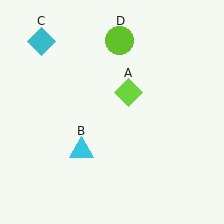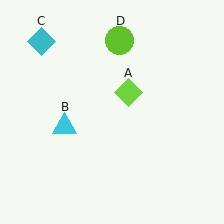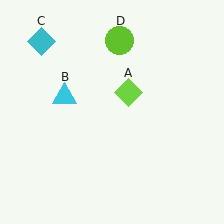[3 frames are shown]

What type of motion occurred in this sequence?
The cyan triangle (object B) rotated clockwise around the center of the scene.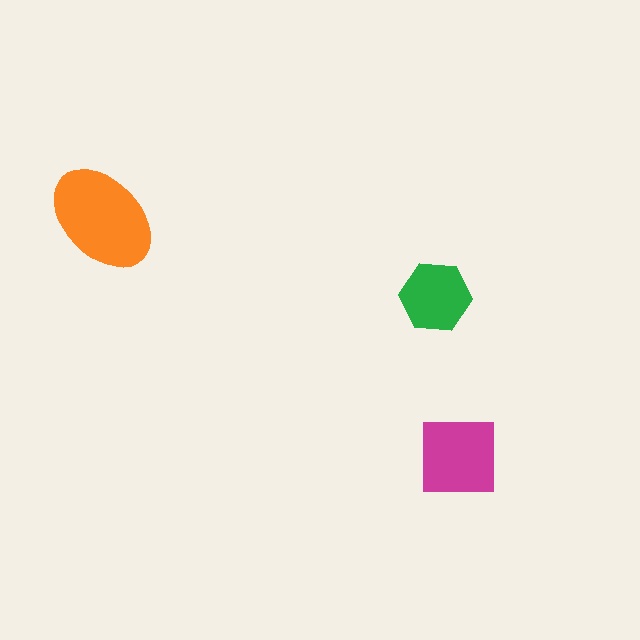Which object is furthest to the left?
The orange ellipse is leftmost.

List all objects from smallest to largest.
The green hexagon, the magenta square, the orange ellipse.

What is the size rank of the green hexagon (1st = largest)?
3rd.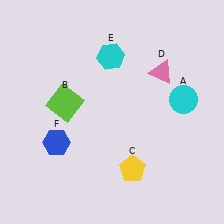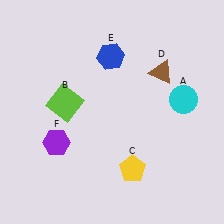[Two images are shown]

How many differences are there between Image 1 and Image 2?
There are 3 differences between the two images.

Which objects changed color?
D changed from pink to brown. E changed from cyan to blue. F changed from blue to purple.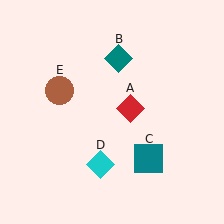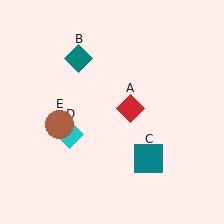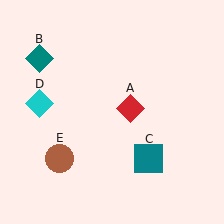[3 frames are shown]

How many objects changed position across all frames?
3 objects changed position: teal diamond (object B), cyan diamond (object D), brown circle (object E).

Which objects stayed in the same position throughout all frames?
Red diamond (object A) and teal square (object C) remained stationary.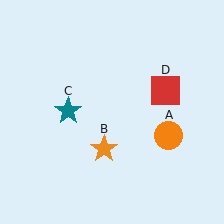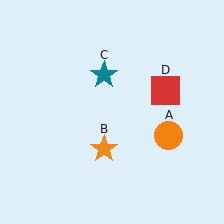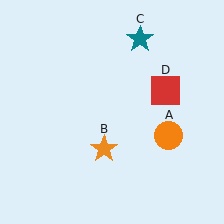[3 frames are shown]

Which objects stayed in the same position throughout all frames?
Orange circle (object A) and orange star (object B) and red square (object D) remained stationary.